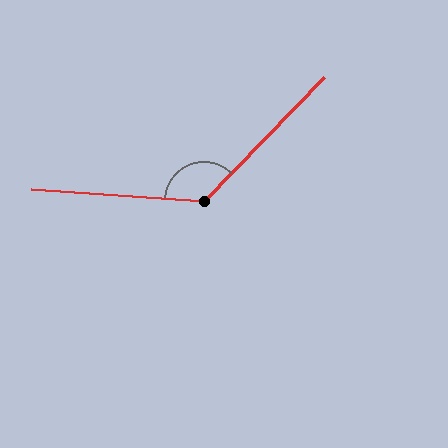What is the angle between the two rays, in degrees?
Approximately 130 degrees.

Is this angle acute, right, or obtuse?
It is obtuse.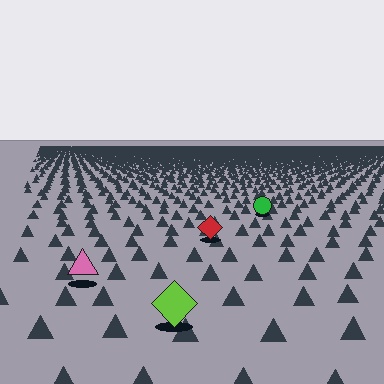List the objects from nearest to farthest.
From nearest to farthest: the lime diamond, the pink triangle, the red diamond, the green circle.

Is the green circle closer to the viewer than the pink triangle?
No. The pink triangle is closer — you can tell from the texture gradient: the ground texture is coarser near it.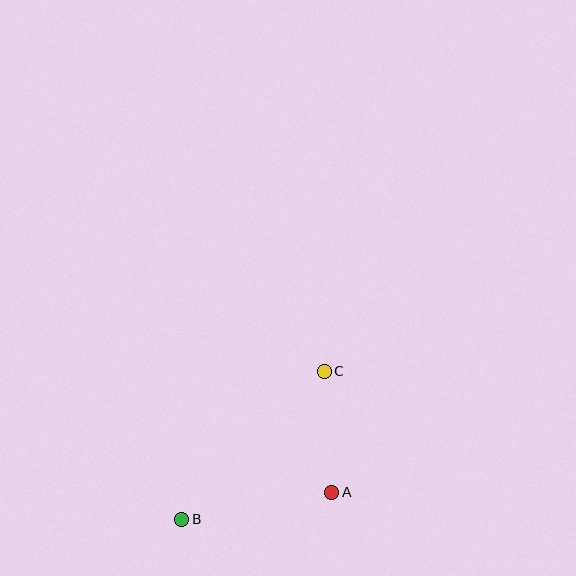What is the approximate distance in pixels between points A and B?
The distance between A and B is approximately 152 pixels.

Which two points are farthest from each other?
Points B and C are farthest from each other.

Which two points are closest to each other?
Points A and C are closest to each other.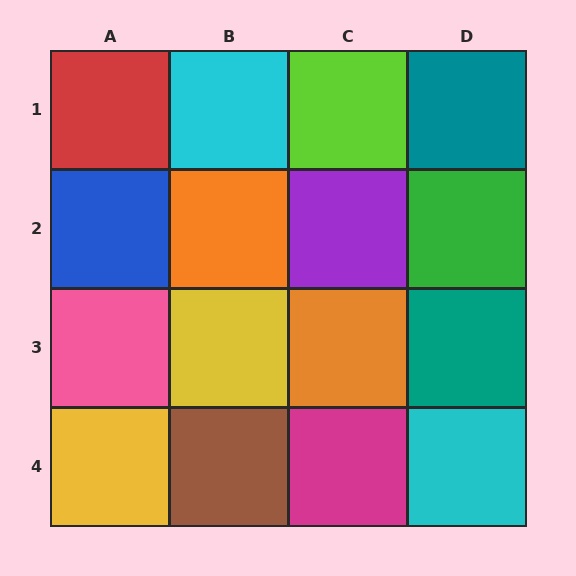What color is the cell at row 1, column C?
Lime.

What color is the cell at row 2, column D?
Green.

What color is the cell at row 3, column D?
Teal.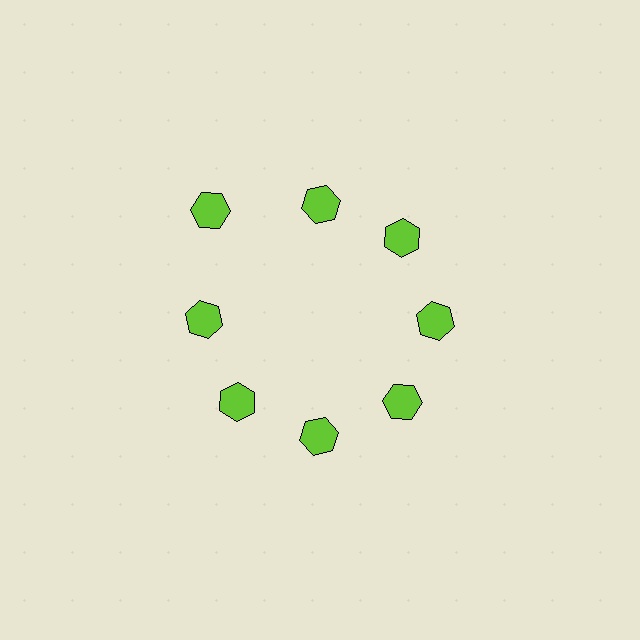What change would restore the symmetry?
The symmetry would be restored by moving it inward, back onto the ring so that all 8 hexagons sit at equal angles and equal distance from the center.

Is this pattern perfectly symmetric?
No. The 8 lime hexagons are arranged in a ring, but one element near the 10 o'clock position is pushed outward from the center, breaking the 8-fold rotational symmetry.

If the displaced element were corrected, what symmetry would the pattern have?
It would have 8-fold rotational symmetry — the pattern would map onto itself every 45 degrees.